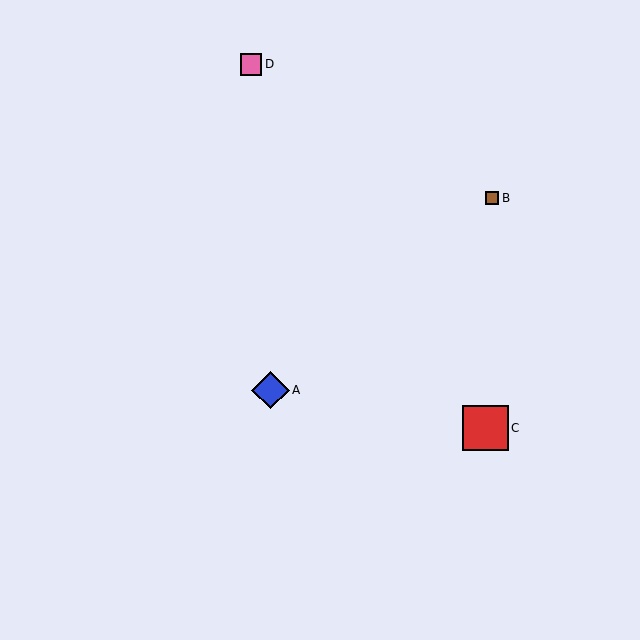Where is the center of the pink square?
The center of the pink square is at (251, 64).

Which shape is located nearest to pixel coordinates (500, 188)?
The brown square (labeled B) at (492, 198) is nearest to that location.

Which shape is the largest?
The red square (labeled C) is the largest.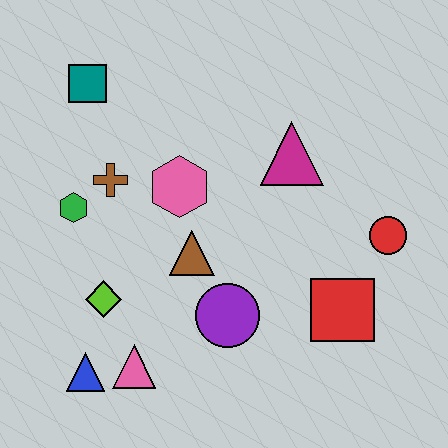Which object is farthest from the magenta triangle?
The blue triangle is farthest from the magenta triangle.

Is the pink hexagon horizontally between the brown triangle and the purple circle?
No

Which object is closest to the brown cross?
The green hexagon is closest to the brown cross.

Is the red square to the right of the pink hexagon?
Yes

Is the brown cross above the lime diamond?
Yes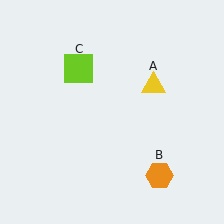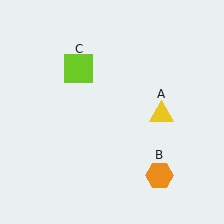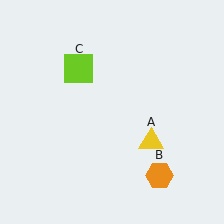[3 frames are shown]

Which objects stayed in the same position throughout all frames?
Orange hexagon (object B) and lime square (object C) remained stationary.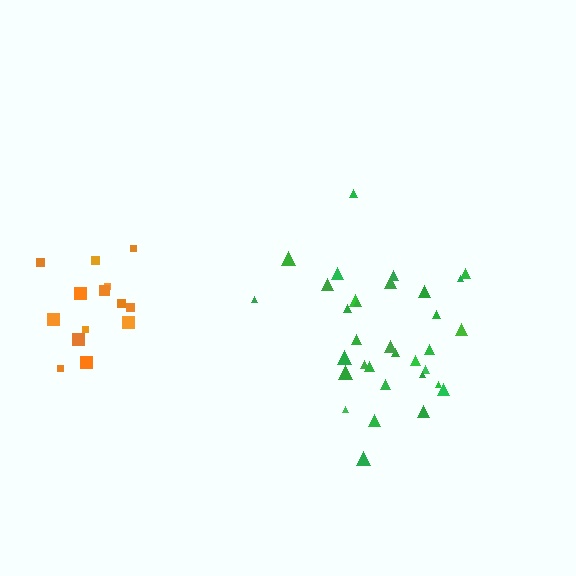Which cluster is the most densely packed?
Orange.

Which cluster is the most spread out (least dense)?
Green.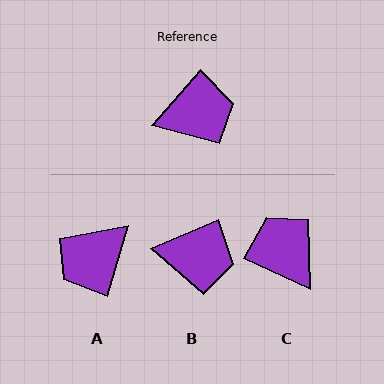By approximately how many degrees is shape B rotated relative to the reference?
Approximately 26 degrees clockwise.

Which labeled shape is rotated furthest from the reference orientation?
A, about 155 degrees away.